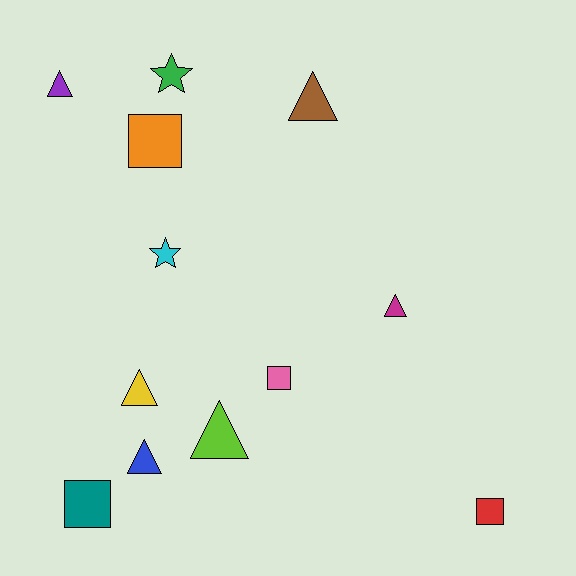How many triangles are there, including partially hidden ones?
There are 6 triangles.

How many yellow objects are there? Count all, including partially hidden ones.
There is 1 yellow object.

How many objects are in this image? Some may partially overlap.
There are 12 objects.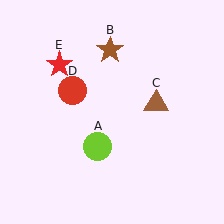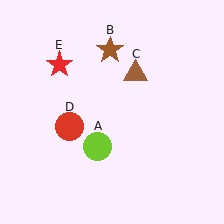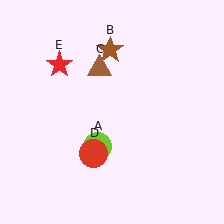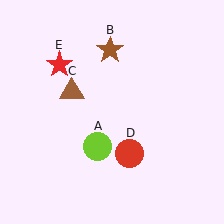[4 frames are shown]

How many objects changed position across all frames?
2 objects changed position: brown triangle (object C), red circle (object D).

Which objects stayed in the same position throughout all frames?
Lime circle (object A) and brown star (object B) and red star (object E) remained stationary.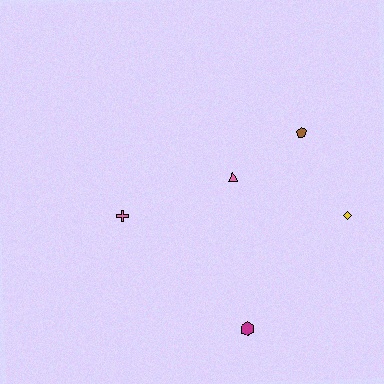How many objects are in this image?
There are 5 objects.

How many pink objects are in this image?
There are 2 pink objects.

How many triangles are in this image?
There is 1 triangle.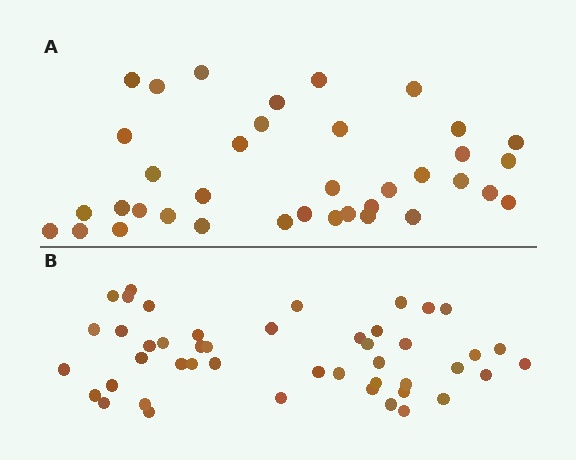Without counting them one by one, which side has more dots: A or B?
Region B (the bottom region) has more dots.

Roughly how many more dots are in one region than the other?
Region B has roughly 8 or so more dots than region A.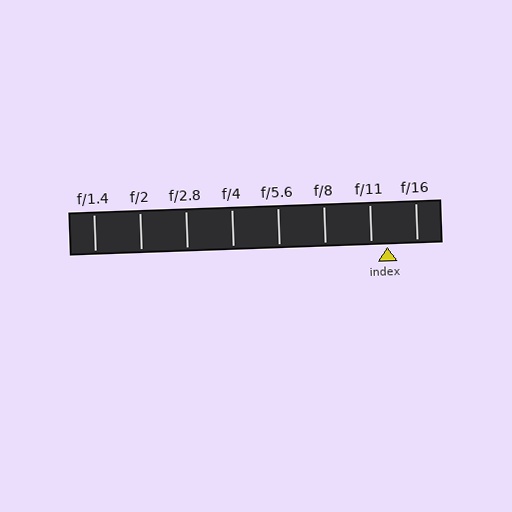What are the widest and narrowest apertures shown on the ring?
The widest aperture shown is f/1.4 and the narrowest is f/16.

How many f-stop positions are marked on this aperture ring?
There are 8 f-stop positions marked.